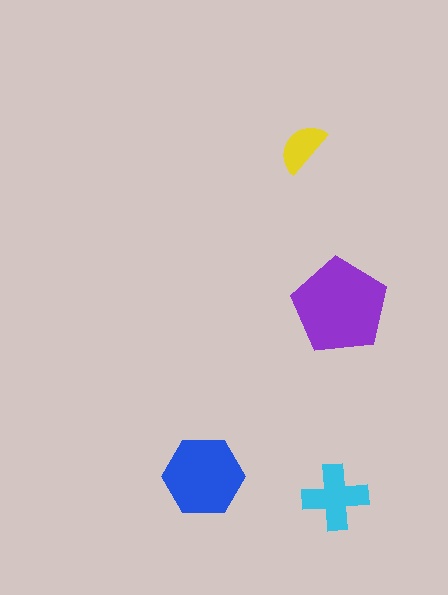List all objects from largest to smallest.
The purple pentagon, the blue hexagon, the cyan cross, the yellow semicircle.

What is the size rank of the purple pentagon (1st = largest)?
1st.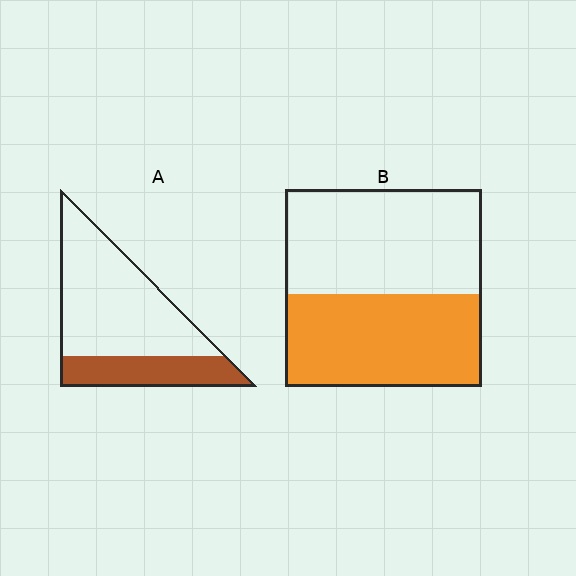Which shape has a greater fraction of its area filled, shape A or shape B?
Shape B.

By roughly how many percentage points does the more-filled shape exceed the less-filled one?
By roughly 20 percentage points (B over A).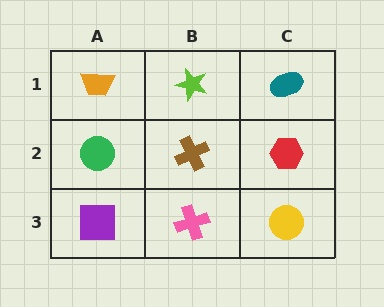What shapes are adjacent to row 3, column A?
A green circle (row 2, column A), a pink cross (row 3, column B).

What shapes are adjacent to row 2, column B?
A lime star (row 1, column B), a pink cross (row 3, column B), a green circle (row 2, column A), a red hexagon (row 2, column C).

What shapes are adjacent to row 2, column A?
An orange trapezoid (row 1, column A), a purple square (row 3, column A), a brown cross (row 2, column B).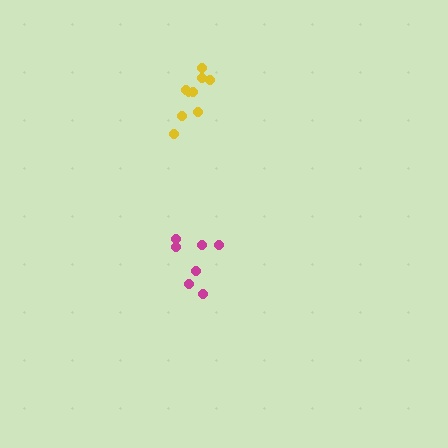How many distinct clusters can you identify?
There are 2 distinct clusters.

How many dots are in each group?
Group 1: 9 dots, Group 2: 7 dots (16 total).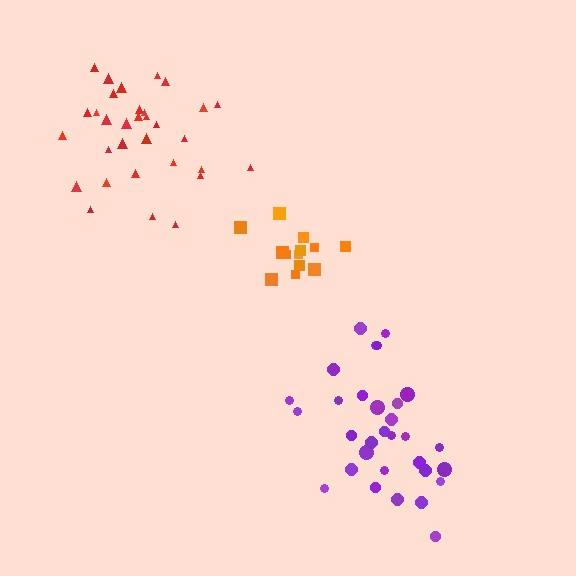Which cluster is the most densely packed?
Orange.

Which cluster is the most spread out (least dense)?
Purple.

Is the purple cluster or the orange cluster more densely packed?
Orange.